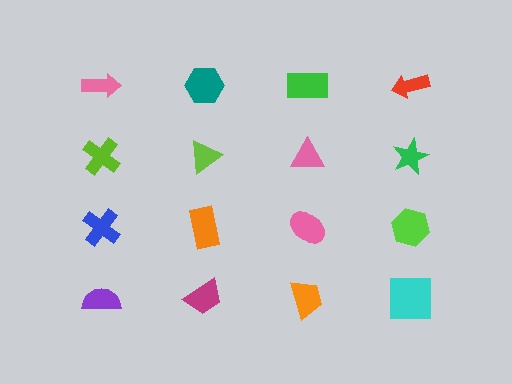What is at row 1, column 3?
A green rectangle.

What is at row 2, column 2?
A lime triangle.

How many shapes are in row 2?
4 shapes.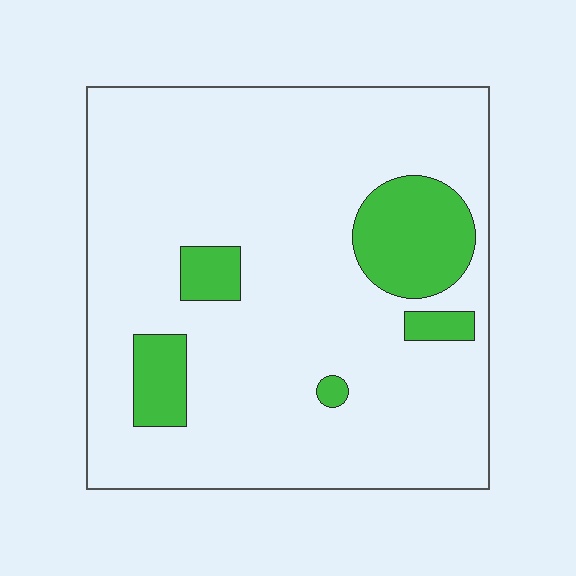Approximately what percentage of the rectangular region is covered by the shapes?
Approximately 15%.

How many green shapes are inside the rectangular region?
5.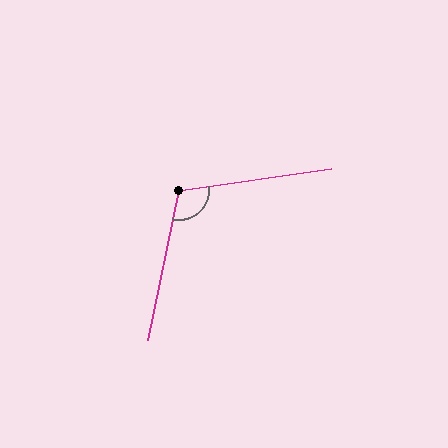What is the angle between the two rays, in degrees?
Approximately 110 degrees.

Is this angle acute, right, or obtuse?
It is obtuse.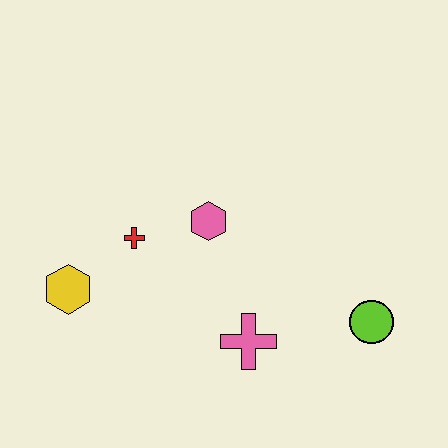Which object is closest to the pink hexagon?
The red cross is closest to the pink hexagon.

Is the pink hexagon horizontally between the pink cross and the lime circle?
No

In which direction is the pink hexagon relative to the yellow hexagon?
The pink hexagon is to the right of the yellow hexagon.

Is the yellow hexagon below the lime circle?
No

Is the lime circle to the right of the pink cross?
Yes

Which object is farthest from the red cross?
The lime circle is farthest from the red cross.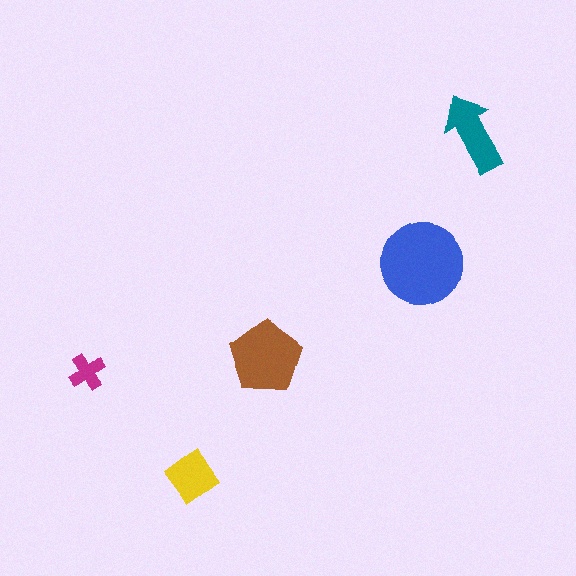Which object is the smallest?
The magenta cross.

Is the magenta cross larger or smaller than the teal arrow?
Smaller.